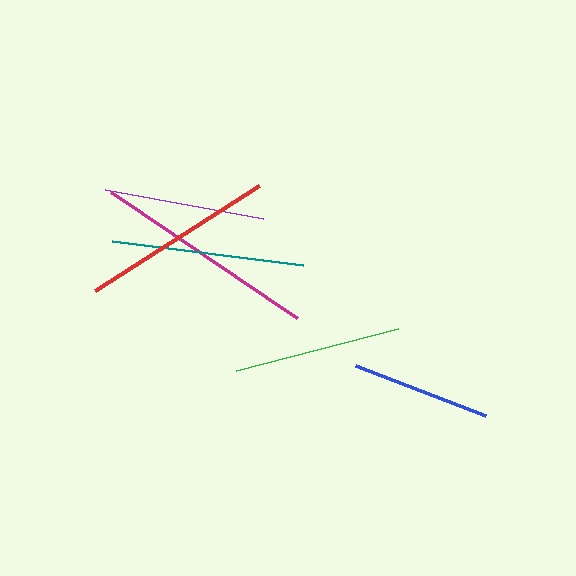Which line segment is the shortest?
The blue line is the shortest at approximately 139 pixels.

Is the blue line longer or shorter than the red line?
The red line is longer than the blue line.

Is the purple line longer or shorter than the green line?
The green line is longer than the purple line.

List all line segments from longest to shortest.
From longest to shortest: magenta, red, teal, green, purple, blue.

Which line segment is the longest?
The magenta line is the longest at approximately 224 pixels.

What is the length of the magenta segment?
The magenta segment is approximately 224 pixels long.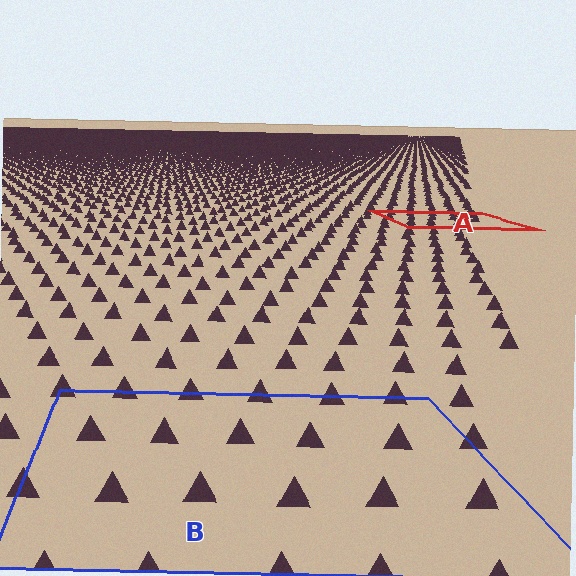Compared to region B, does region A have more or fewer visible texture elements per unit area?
Region A has more texture elements per unit area — they are packed more densely because it is farther away.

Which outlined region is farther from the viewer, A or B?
Region A is farther from the viewer — the texture elements inside it appear smaller and more densely packed.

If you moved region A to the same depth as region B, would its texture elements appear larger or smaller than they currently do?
They would appear larger. At a closer depth, the same texture elements are projected at a bigger on-screen size.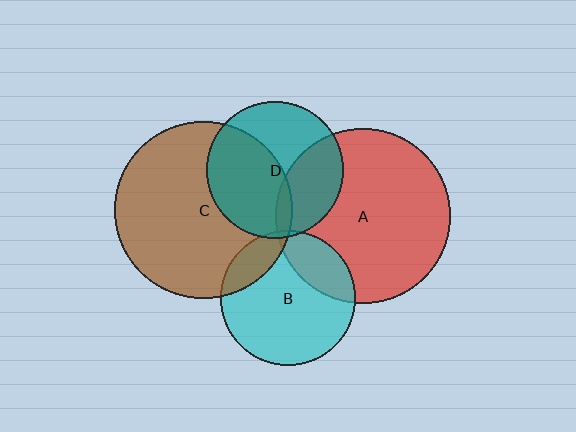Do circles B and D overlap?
Yes.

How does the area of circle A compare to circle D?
Approximately 1.6 times.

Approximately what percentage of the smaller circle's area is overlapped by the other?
Approximately 5%.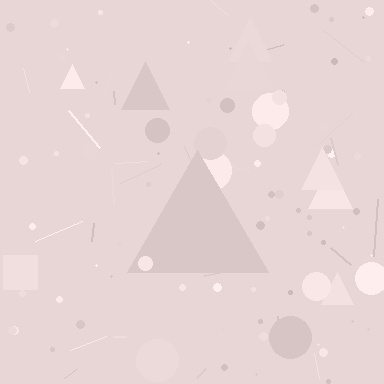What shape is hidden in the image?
A triangle is hidden in the image.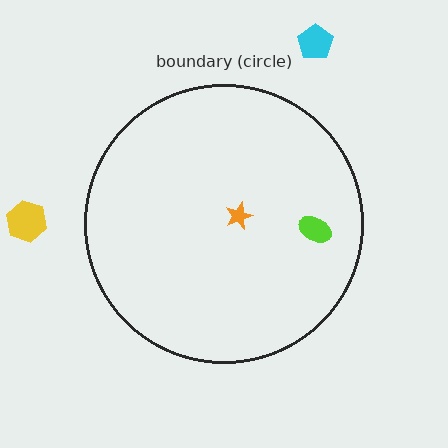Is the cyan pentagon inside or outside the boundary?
Outside.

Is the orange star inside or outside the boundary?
Inside.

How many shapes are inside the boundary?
2 inside, 2 outside.